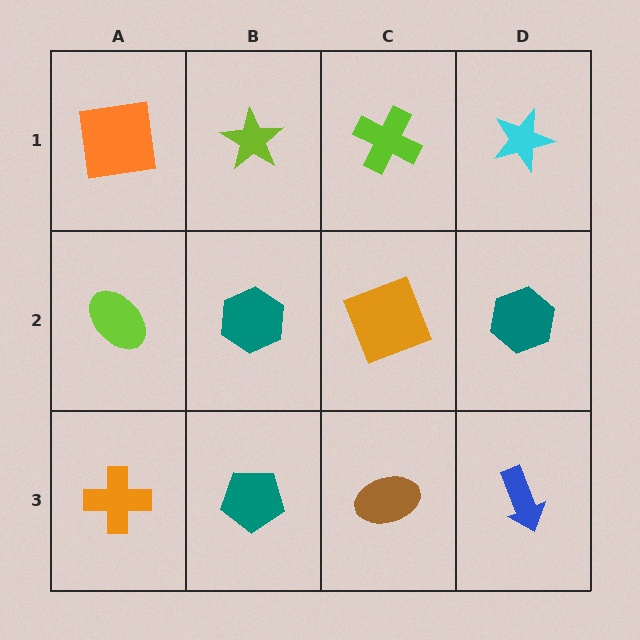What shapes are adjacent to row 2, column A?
An orange square (row 1, column A), an orange cross (row 3, column A), a teal hexagon (row 2, column B).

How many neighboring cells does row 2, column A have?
3.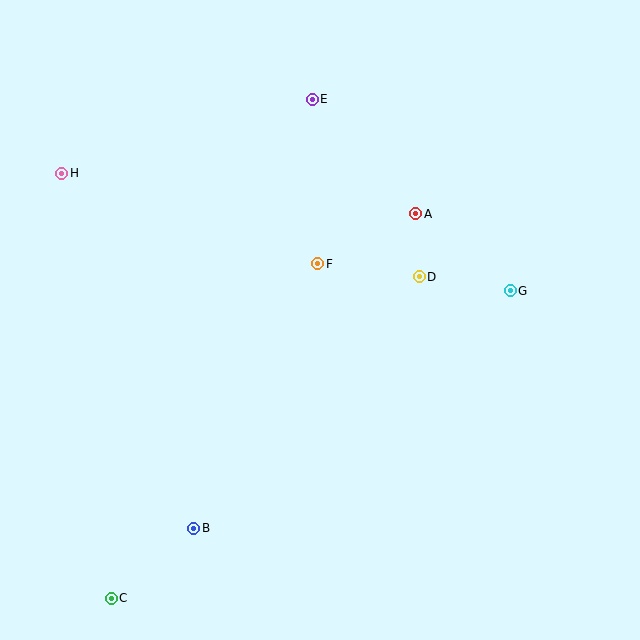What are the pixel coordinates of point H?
Point H is at (62, 173).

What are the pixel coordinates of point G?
Point G is at (510, 291).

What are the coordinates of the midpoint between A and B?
The midpoint between A and B is at (305, 371).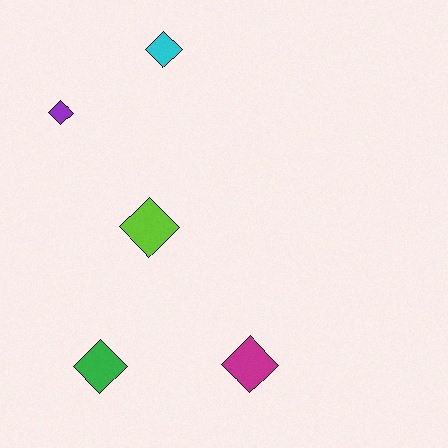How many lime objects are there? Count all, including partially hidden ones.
There is 1 lime object.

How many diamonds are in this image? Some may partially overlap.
There are 5 diamonds.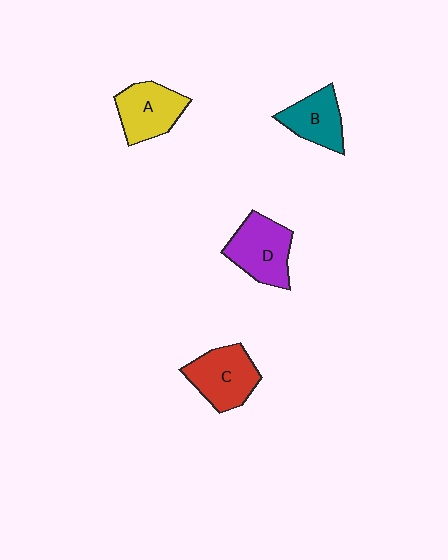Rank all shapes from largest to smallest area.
From largest to smallest: D (purple), C (red), A (yellow), B (teal).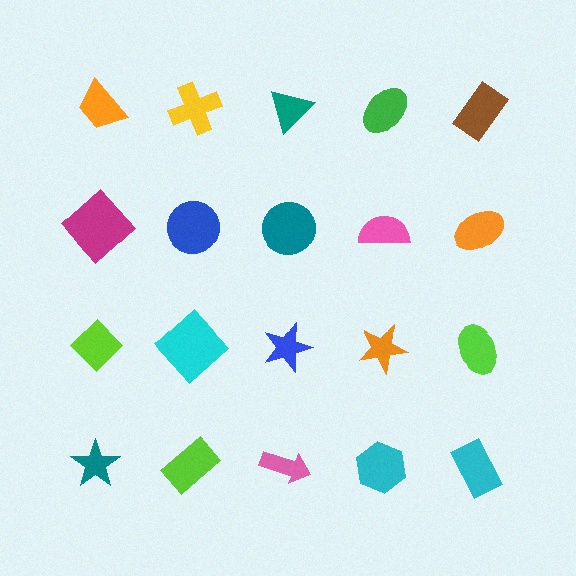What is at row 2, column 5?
An orange ellipse.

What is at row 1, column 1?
An orange trapezoid.